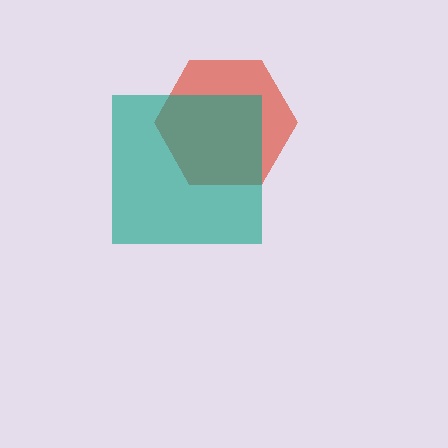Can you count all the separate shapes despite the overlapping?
Yes, there are 2 separate shapes.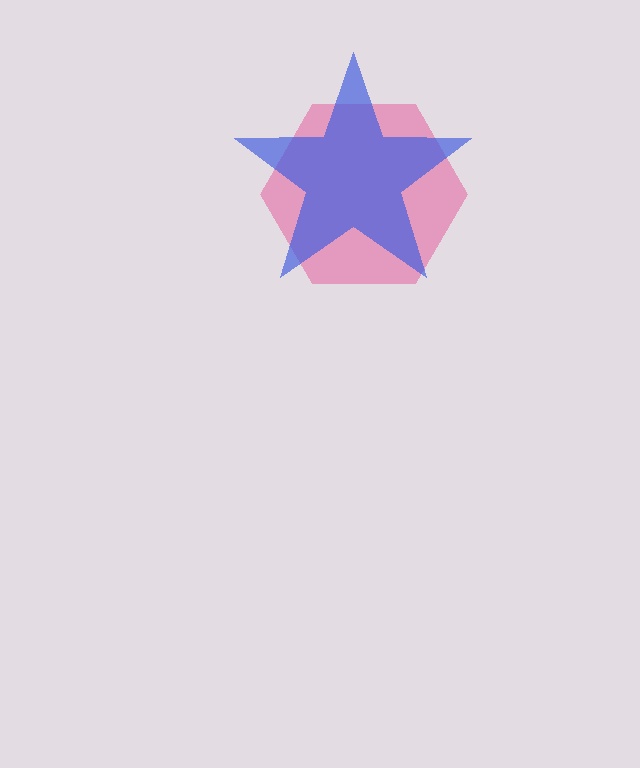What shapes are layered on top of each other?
The layered shapes are: a pink hexagon, a blue star.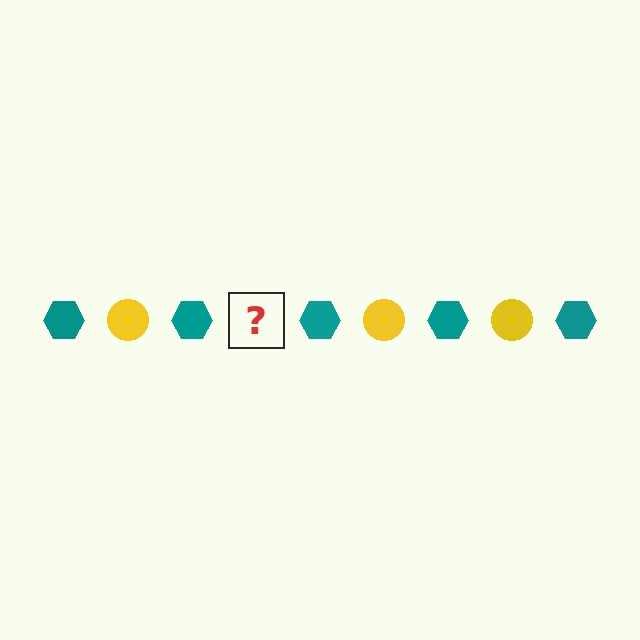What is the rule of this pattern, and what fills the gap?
The rule is that the pattern alternates between teal hexagon and yellow circle. The gap should be filled with a yellow circle.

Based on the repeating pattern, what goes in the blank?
The blank should be a yellow circle.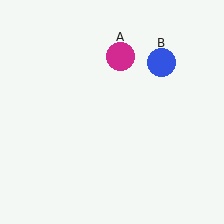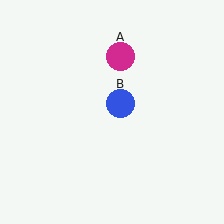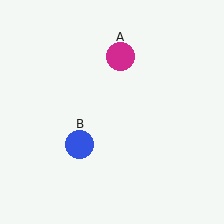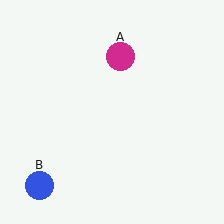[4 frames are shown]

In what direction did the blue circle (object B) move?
The blue circle (object B) moved down and to the left.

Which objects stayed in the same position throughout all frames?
Magenta circle (object A) remained stationary.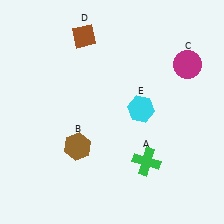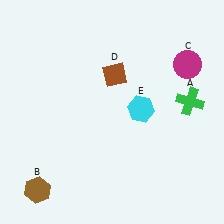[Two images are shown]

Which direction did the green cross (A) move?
The green cross (A) moved up.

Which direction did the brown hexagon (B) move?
The brown hexagon (B) moved down.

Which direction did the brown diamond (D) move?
The brown diamond (D) moved down.